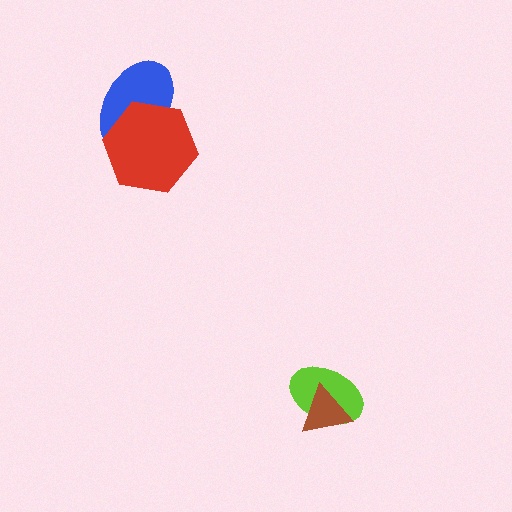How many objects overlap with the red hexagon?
1 object overlaps with the red hexagon.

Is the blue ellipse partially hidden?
Yes, it is partially covered by another shape.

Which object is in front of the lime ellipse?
The brown triangle is in front of the lime ellipse.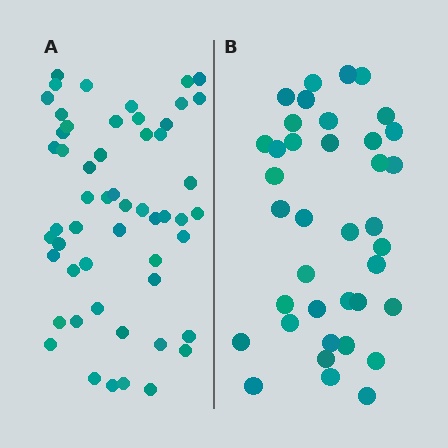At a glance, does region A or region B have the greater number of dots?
Region A (the left region) has more dots.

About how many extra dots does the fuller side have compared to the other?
Region A has approximately 15 more dots than region B.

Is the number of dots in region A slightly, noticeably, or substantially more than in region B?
Region A has noticeably more, but not dramatically so. The ratio is roughly 1.4 to 1.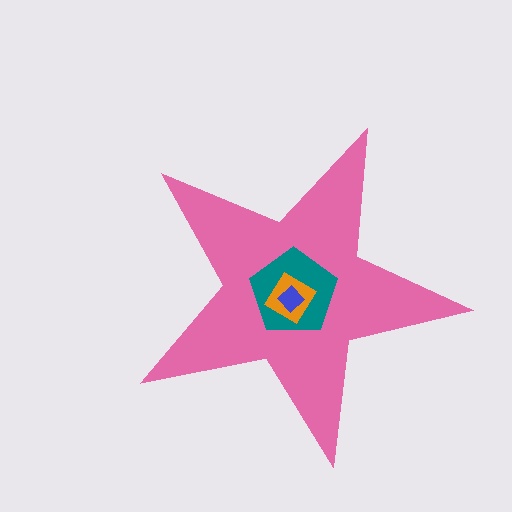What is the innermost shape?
The blue diamond.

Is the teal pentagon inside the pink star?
Yes.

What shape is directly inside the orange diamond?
The blue diamond.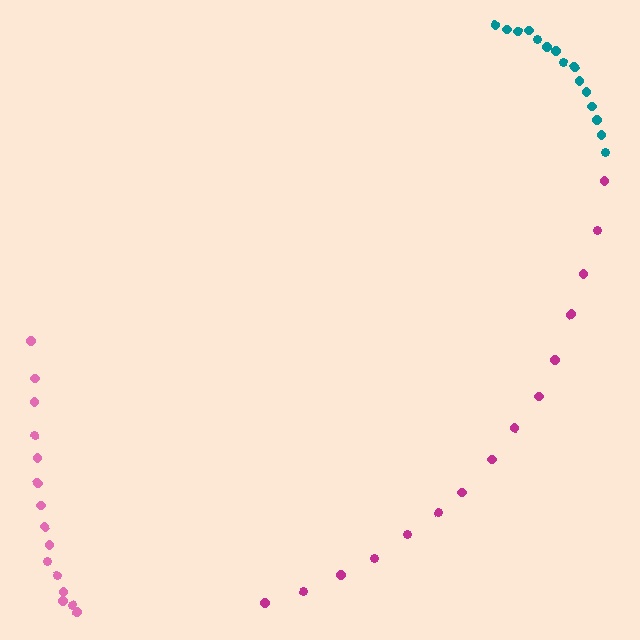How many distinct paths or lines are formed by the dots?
There are 3 distinct paths.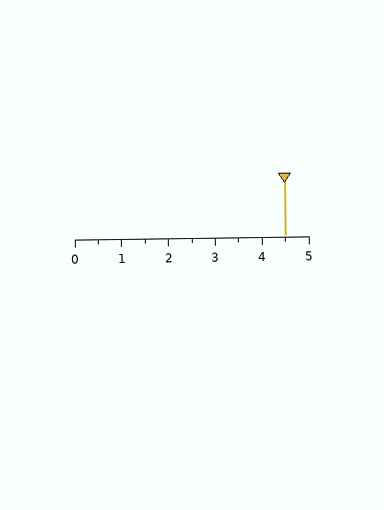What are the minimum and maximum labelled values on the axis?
The axis runs from 0 to 5.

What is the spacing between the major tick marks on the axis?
The major ticks are spaced 1 apart.